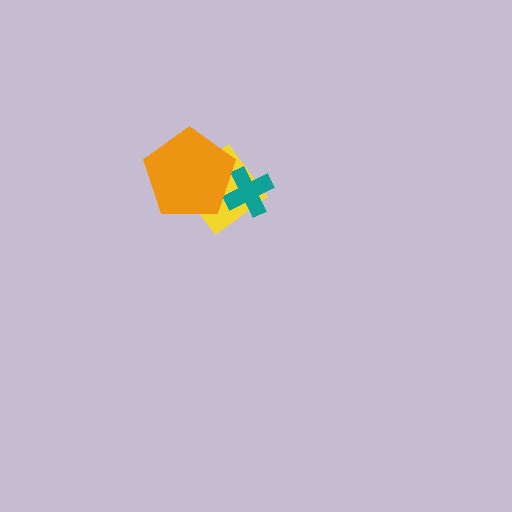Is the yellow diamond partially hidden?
Yes, it is partially covered by another shape.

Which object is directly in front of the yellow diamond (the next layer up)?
The teal cross is directly in front of the yellow diamond.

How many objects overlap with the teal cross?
2 objects overlap with the teal cross.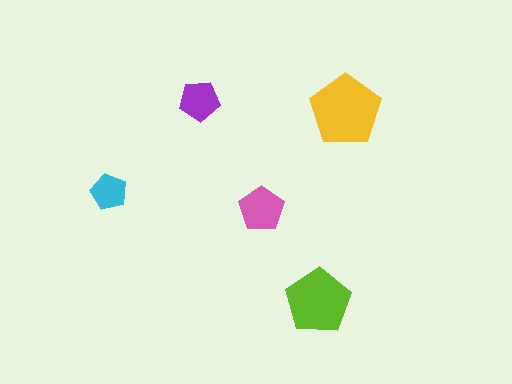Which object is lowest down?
The lime pentagon is bottommost.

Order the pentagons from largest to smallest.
the yellow one, the lime one, the pink one, the purple one, the cyan one.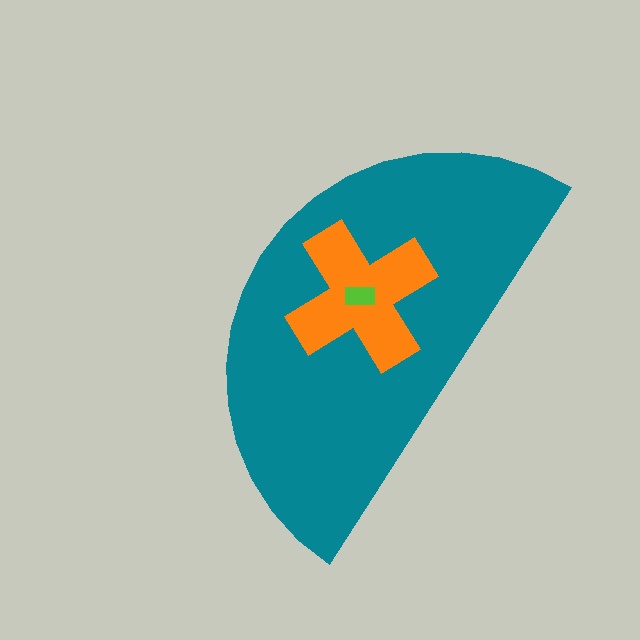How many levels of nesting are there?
3.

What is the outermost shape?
The teal semicircle.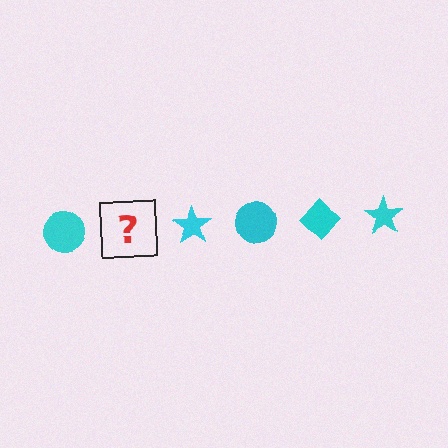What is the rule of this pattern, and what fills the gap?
The rule is that the pattern cycles through circle, diamond, star shapes in cyan. The gap should be filled with a cyan diamond.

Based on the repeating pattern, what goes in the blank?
The blank should be a cyan diamond.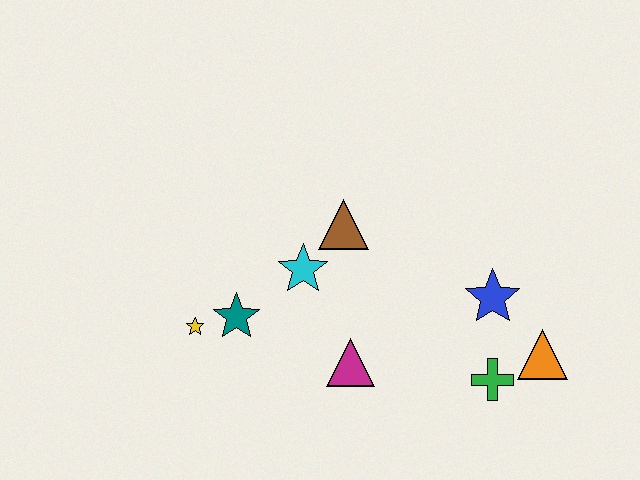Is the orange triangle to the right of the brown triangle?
Yes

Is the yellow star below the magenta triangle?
No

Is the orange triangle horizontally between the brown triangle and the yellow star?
No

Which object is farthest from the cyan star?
The orange triangle is farthest from the cyan star.